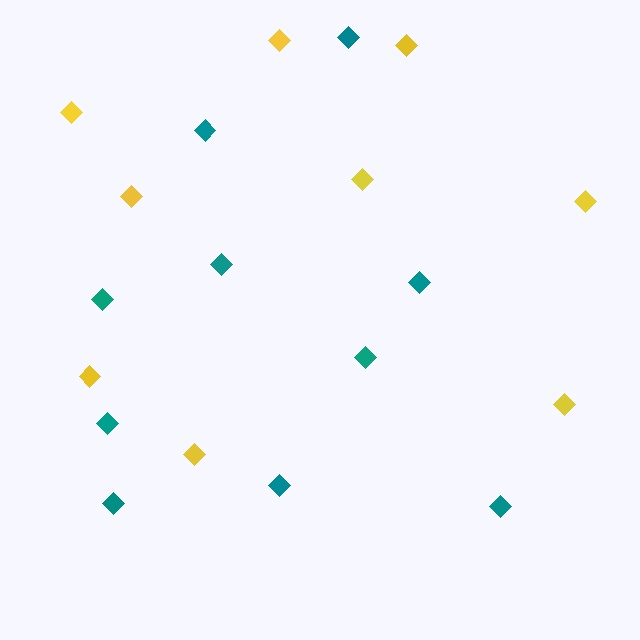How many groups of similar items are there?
There are 2 groups: one group of yellow diamonds (9) and one group of teal diamonds (10).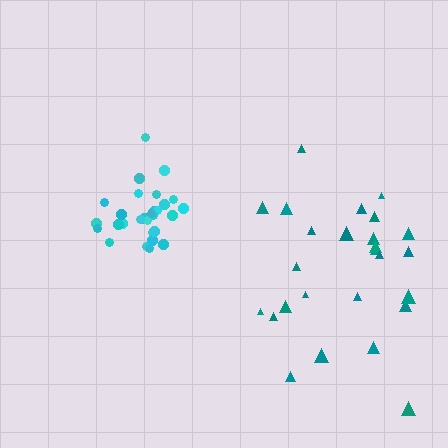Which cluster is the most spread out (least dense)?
Teal.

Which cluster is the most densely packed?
Cyan.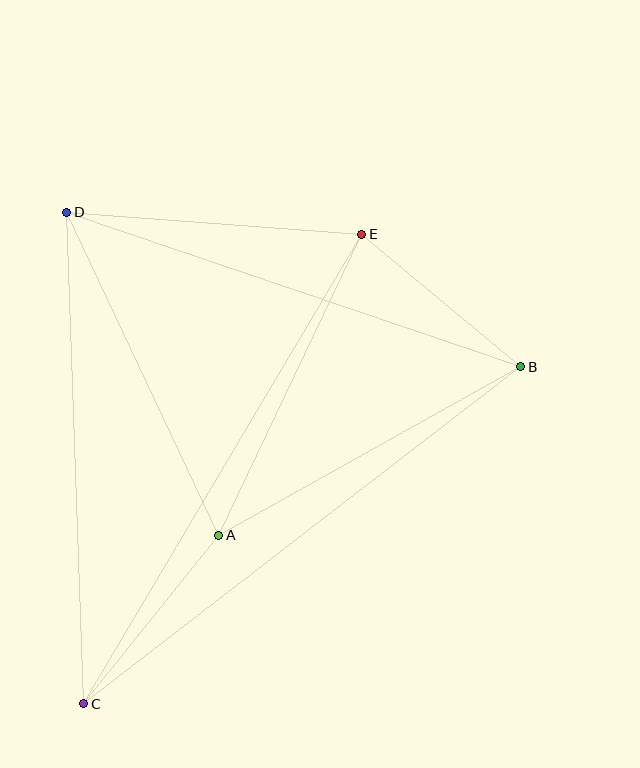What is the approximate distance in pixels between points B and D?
The distance between B and D is approximately 479 pixels.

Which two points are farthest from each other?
Points B and C are farthest from each other.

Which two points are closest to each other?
Points B and E are closest to each other.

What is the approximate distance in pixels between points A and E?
The distance between A and E is approximately 333 pixels.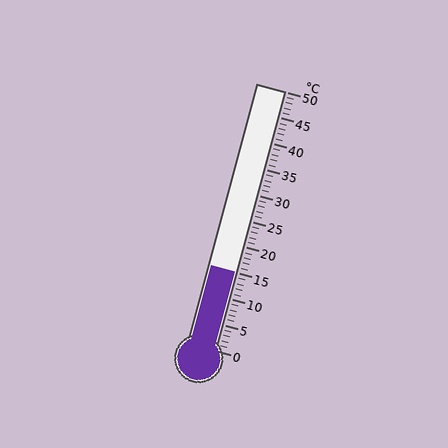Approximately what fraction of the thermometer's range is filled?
The thermometer is filled to approximately 30% of its range.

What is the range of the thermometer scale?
The thermometer scale ranges from 0°C to 50°C.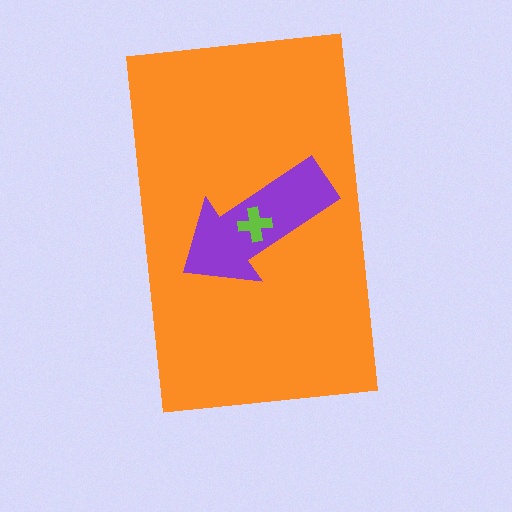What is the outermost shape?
The orange rectangle.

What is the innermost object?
The lime cross.